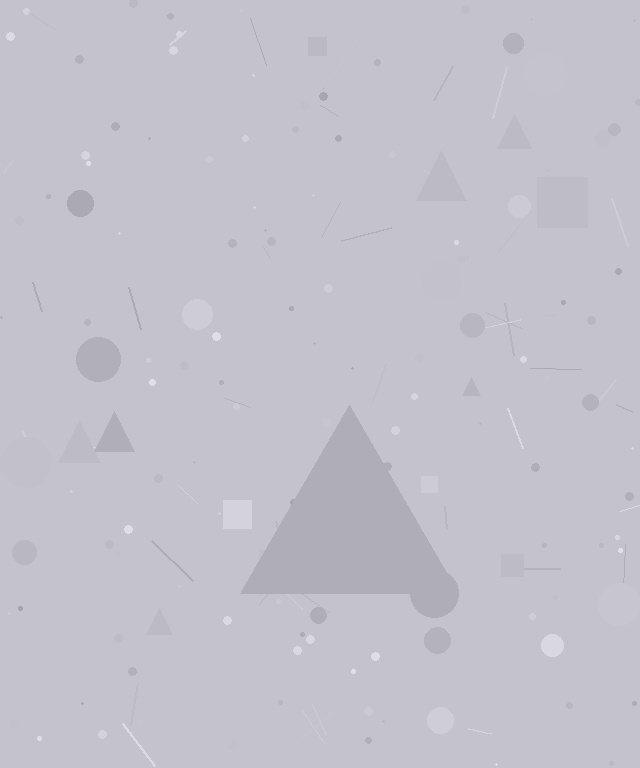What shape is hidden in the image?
A triangle is hidden in the image.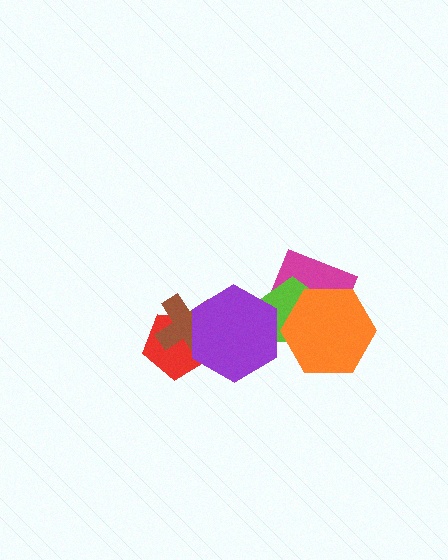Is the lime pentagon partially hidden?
Yes, it is partially covered by another shape.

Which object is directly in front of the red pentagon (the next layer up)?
The brown cross is directly in front of the red pentagon.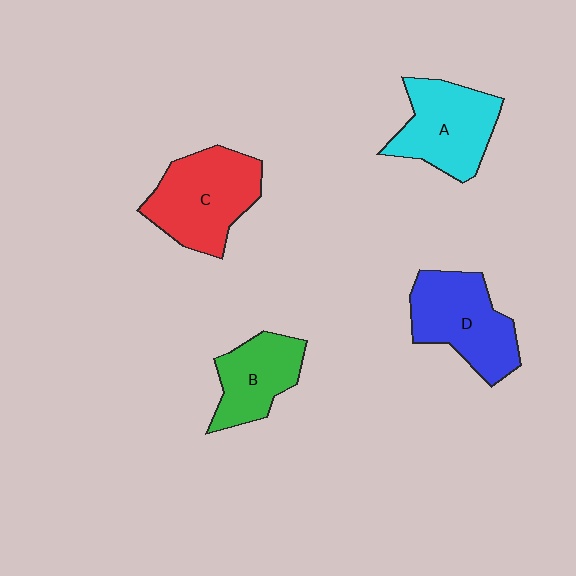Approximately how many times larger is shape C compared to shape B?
Approximately 1.4 times.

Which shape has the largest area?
Shape C (red).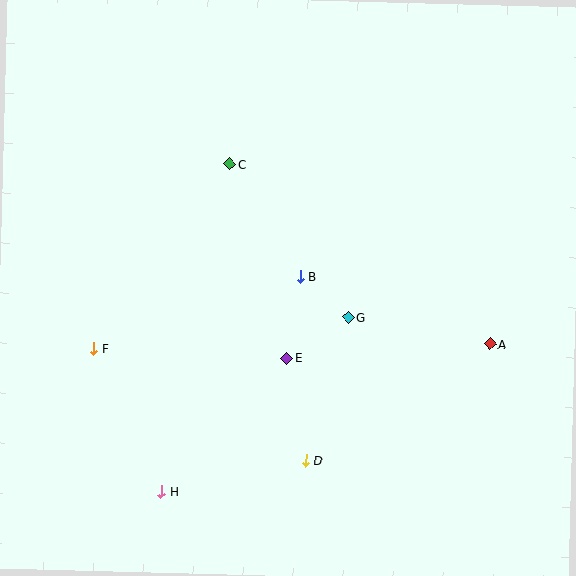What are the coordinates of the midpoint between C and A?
The midpoint between C and A is at (360, 254).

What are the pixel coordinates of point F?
Point F is at (94, 349).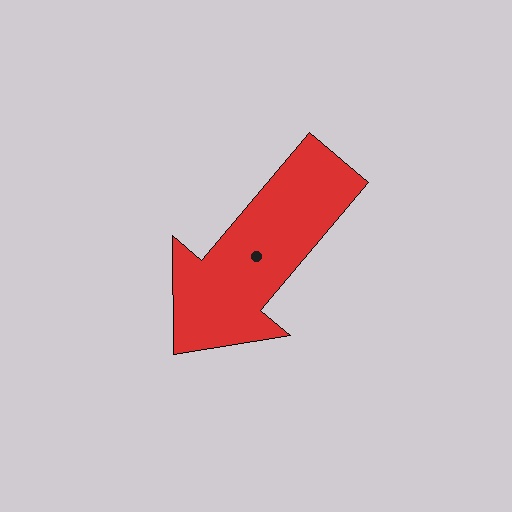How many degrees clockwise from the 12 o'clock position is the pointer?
Approximately 220 degrees.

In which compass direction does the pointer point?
Southwest.